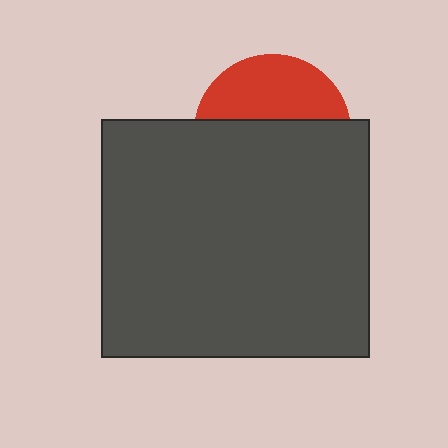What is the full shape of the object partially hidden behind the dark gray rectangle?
The partially hidden object is a red circle.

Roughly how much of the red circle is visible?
A small part of it is visible (roughly 39%).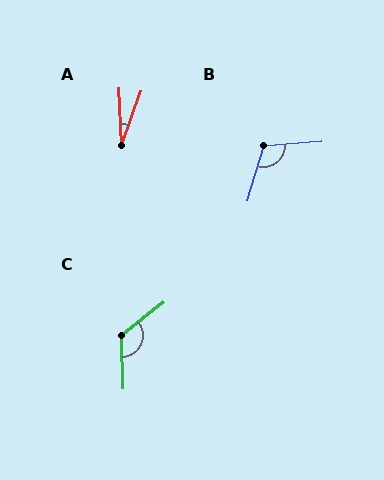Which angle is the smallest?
A, at approximately 22 degrees.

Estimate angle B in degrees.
Approximately 111 degrees.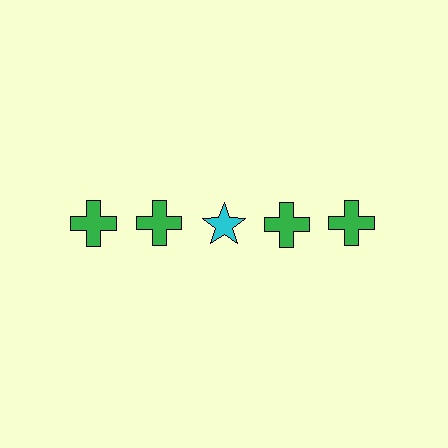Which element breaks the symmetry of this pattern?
The cyan star in the top row, center column breaks the symmetry. All other shapes are green crosses.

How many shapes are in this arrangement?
There are 5 shapes arranged in a grid pattern.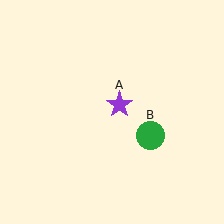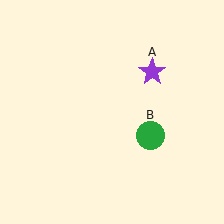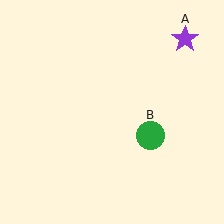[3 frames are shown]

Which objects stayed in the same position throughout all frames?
Green circle (object B) remained stationary.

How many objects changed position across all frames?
1 object changed position: purple star (object A).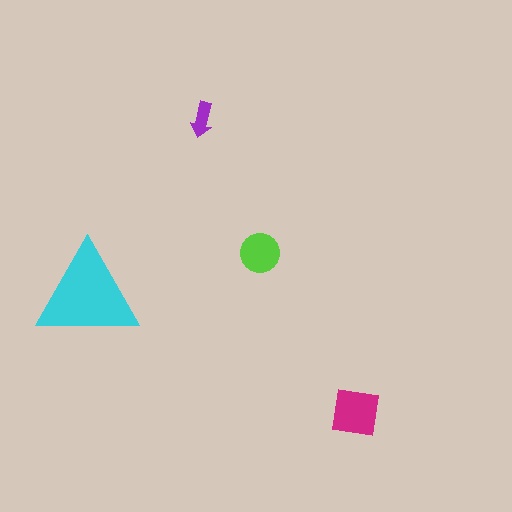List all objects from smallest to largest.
The purple arrow, the lime circle, the magenta square, the cyan triangle.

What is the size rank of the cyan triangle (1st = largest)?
1st.